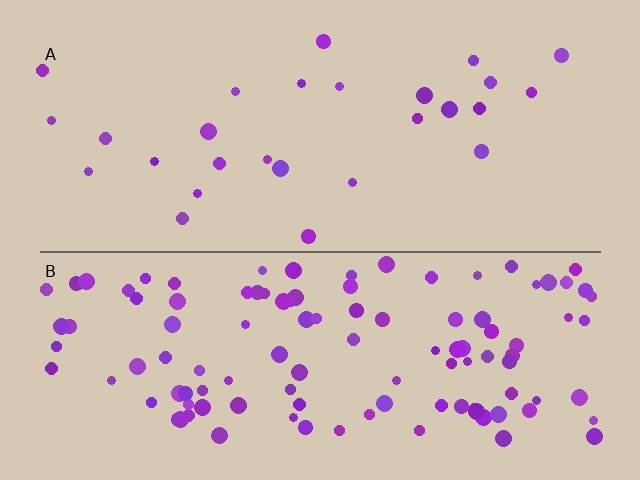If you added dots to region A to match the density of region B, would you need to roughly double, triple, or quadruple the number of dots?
Approximately quadruple.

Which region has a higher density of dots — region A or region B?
B (the bottom).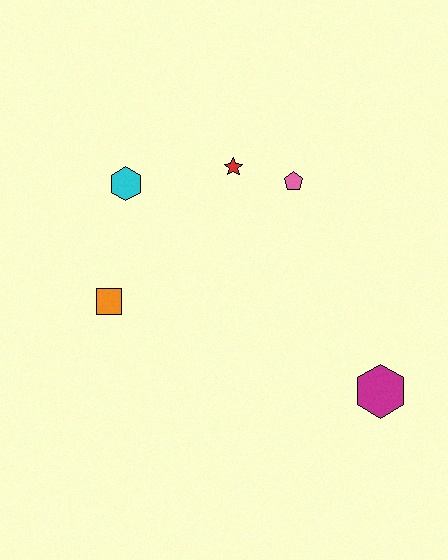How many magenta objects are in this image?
There is 1 magenta object.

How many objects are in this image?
There are 5 objects.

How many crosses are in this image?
There are no crosses.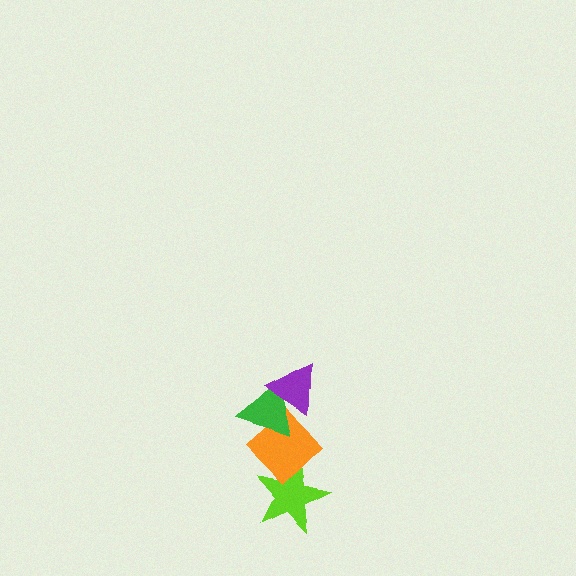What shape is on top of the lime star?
The orange diamond is on top of the lime star.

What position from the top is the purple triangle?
The purple triangle is 1st from the top.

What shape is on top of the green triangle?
The purple triangle is on top of the green triangle.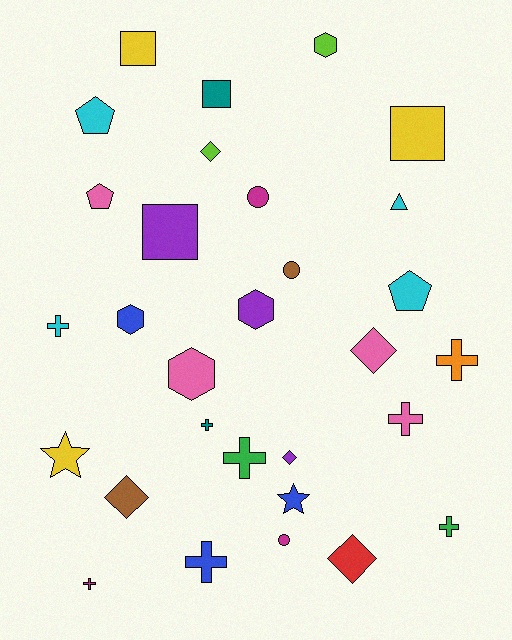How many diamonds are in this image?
There are 5 diamonds.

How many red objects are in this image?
There is 1 red object.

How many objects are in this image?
There are 30 objects.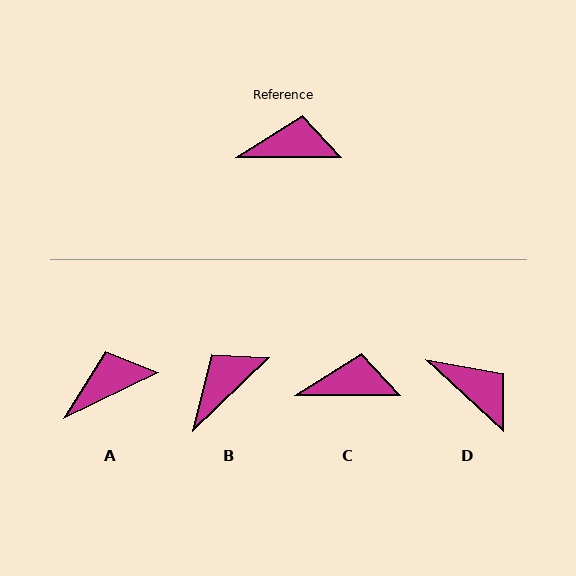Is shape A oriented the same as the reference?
No, it is off by about 26 degrees.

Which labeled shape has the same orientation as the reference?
C.